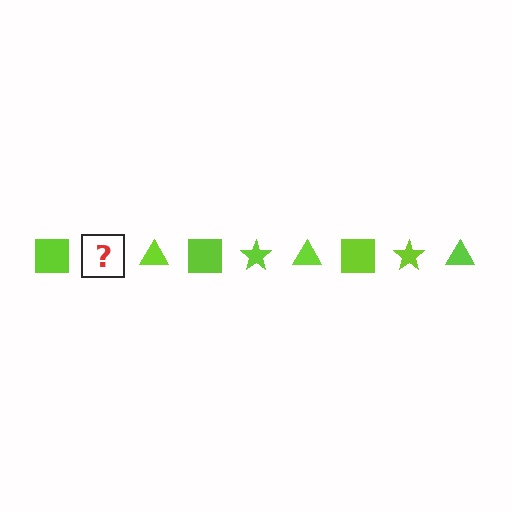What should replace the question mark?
The question mark should be replaced with a lime star.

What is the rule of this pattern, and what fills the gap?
The rule is that the pattern cycles through square, star, triangle shapes in lime. The gap should be filled with a lime star.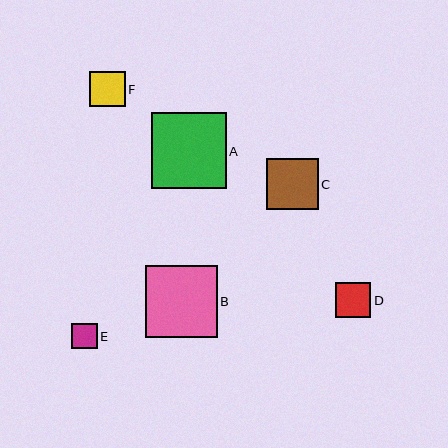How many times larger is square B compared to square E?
Square B is approximately 2.8 times the size of square E.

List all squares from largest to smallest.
From largest to smallest: A, B, C, F, D, E.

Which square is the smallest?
Square E is the smallest with a size of approximately 25 pixels.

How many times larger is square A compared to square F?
Square A is approximately 2.1 times the size of square F.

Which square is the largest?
Square A is the largest with a size of approximately 75 pixels.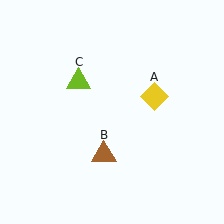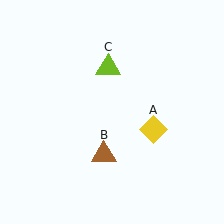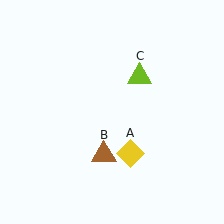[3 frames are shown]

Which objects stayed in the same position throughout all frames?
Brown triangle (object B) remained stationary.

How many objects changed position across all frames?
2 objects changed position: yellow diamond (object A), lime triangle (object C).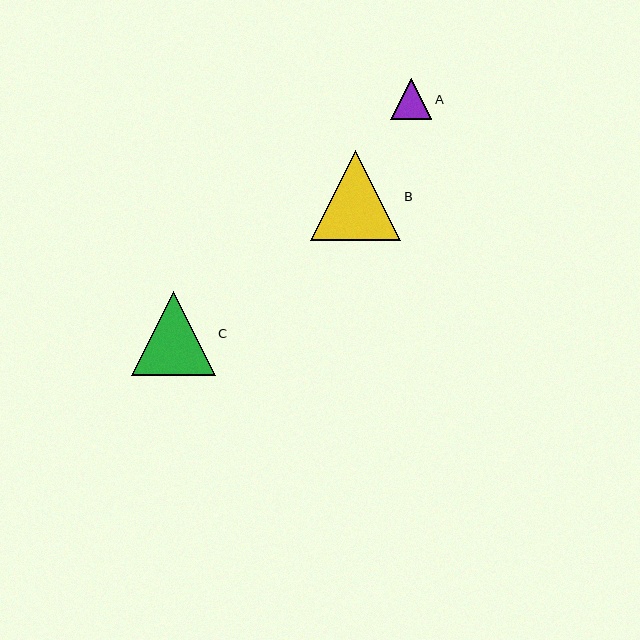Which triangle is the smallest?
Triangle A is the smallest with a size of approximately 41 pixels.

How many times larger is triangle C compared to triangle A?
Triangle C is approximately 2.0 times the size of triangle A.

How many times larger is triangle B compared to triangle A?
Triangle B is approximately 2.2 times the size of triangle A.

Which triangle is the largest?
Triangle B is the largest with a size of approximately 90 pixels.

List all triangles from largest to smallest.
From largest to smallest: B, C, A.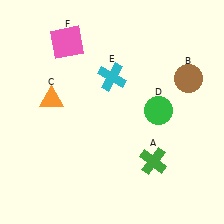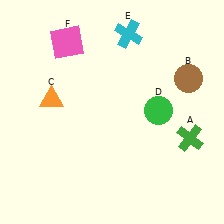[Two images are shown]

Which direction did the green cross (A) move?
The green cross (A) moved right.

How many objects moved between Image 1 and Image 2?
2 objects moved between the two images.